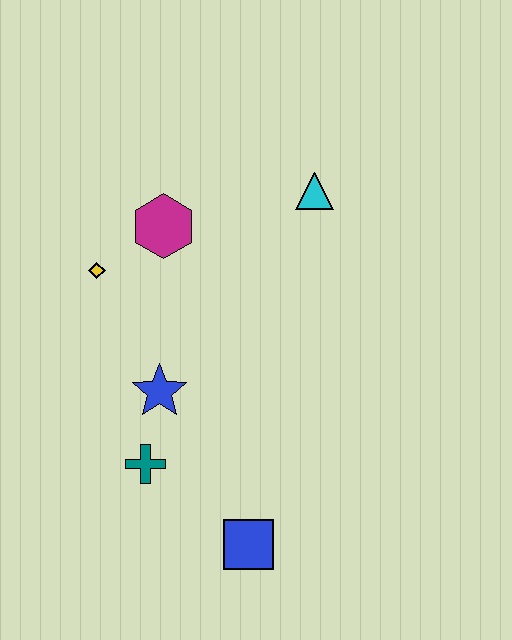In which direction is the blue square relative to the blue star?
The blue square is below the blue star.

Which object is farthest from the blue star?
The cyan triangle is farthest from the blue star.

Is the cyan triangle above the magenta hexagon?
Yes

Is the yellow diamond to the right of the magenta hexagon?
No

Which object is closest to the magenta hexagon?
The yellow diamond is closest to the magenta hexagon.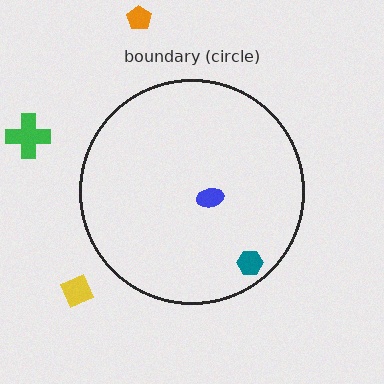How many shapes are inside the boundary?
2 inside, 3 outside.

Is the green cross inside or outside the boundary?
Outside.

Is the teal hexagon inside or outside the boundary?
Inside.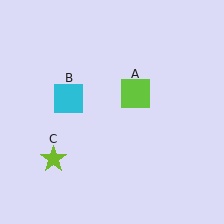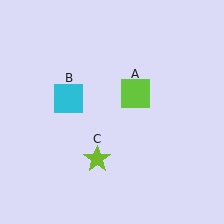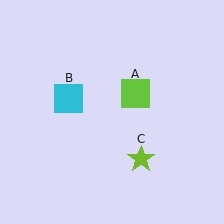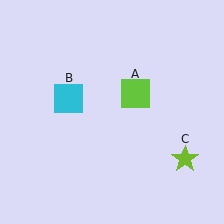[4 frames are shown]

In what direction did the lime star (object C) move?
The lime star (object C) moved right.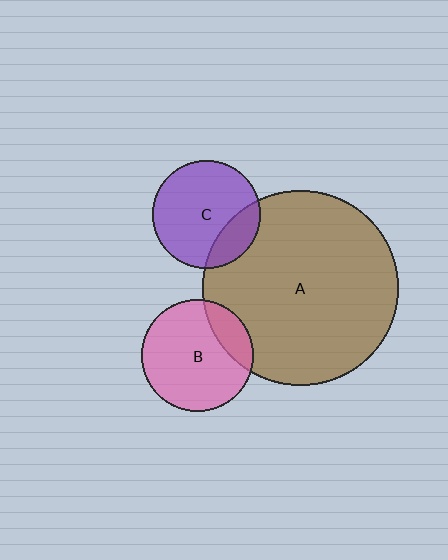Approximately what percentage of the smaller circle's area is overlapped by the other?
Approximately 20%.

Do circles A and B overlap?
Yes.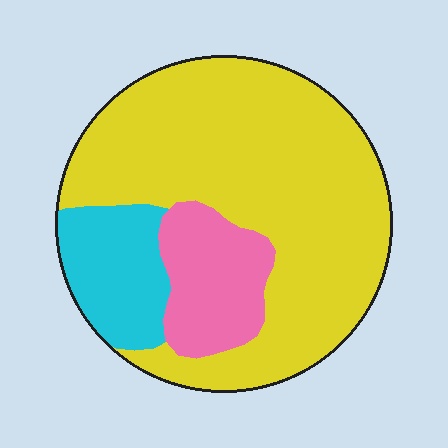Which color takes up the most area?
Yellow, at roughly 70%.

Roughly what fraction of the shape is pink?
Pink takes up less than a sixth of the shape.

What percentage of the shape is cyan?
Cyan covers roughly 15% of the shape.